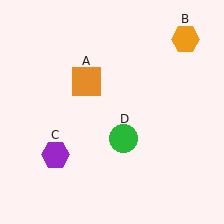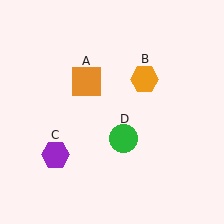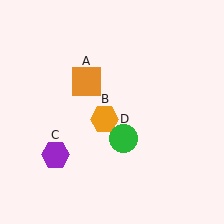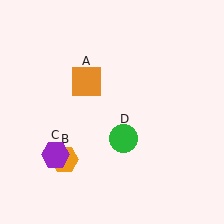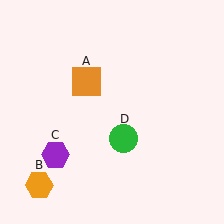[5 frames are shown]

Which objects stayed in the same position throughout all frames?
Orange square (object A) and purple hexagon (object C) and green circle (object D) remained stationary.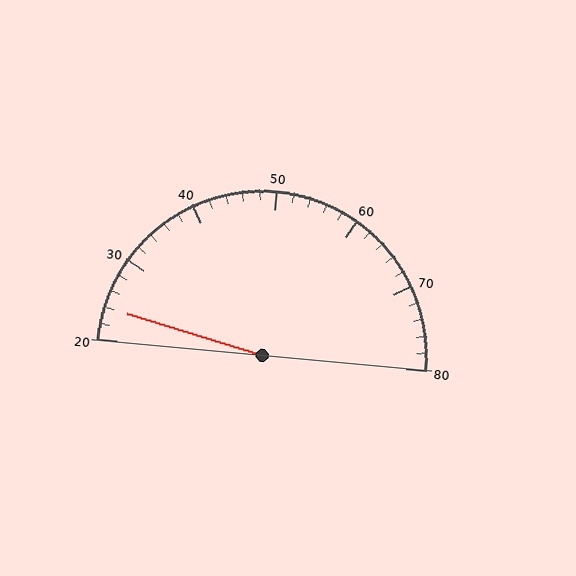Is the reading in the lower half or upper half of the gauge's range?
The reading is in the lower half of the range (20 to 80).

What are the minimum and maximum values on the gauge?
The gauge ranges from 20 to 80.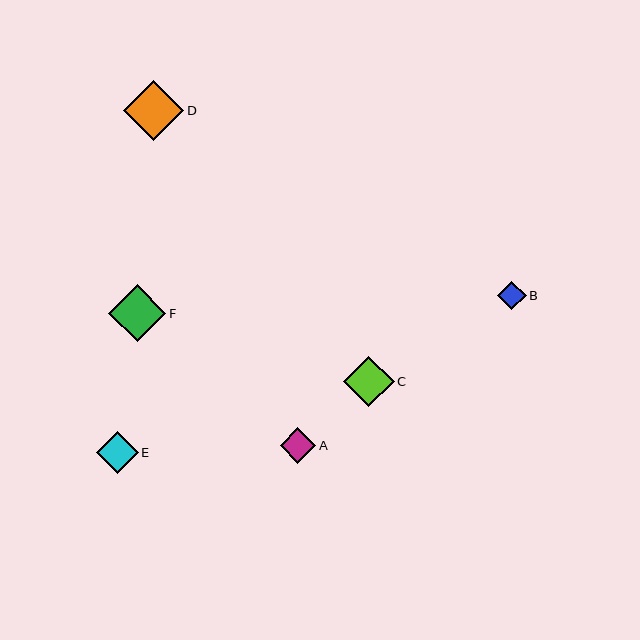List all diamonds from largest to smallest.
From largest to smallest: D, F, C, E, A, B.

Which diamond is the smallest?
Diamond B is the smallest with a size of approximately 29 pixels.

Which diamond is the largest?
Diamond D is the largest with a size of approximately 60 pixels.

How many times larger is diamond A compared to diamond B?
Diamond A is approximately 1.2 times the size of diamond B.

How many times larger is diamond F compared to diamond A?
Diamond F is approximately 1.6 times the size of diamond A.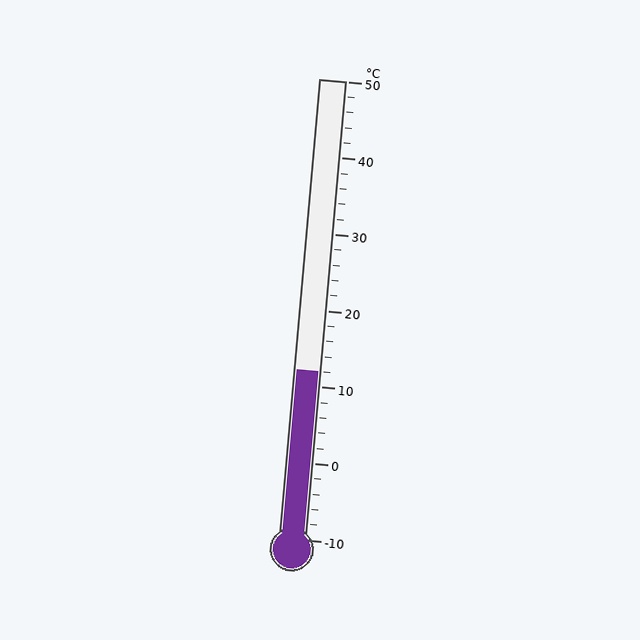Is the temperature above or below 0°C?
The temperature is above 0°C.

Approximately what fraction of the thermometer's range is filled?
The thermometer is filled to approximately 35% of its range.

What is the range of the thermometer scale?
The thermometer scale ranges from -10°C to 50°C.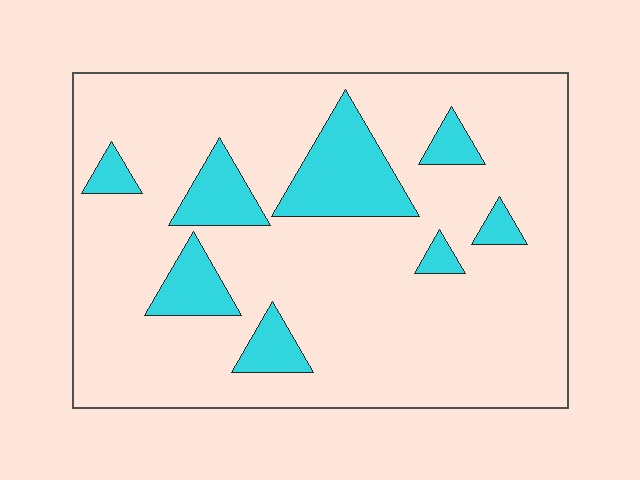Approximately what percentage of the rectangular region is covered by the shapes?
Approximately 15%.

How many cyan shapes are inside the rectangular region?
8.